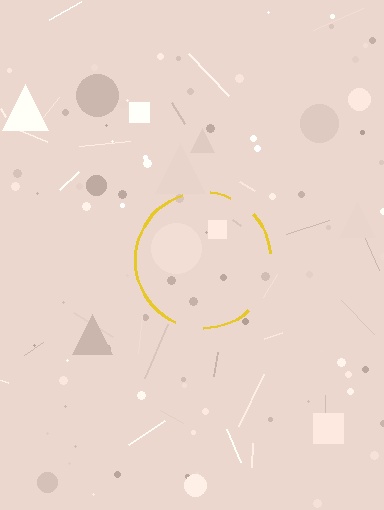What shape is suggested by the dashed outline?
The dashed outline suggests a circle.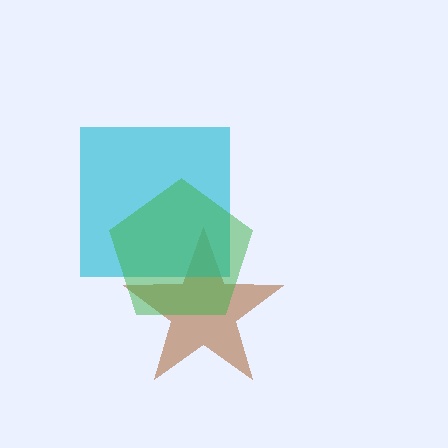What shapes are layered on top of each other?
The layered shapes are: a brown star, a cyan square, a green pentagon.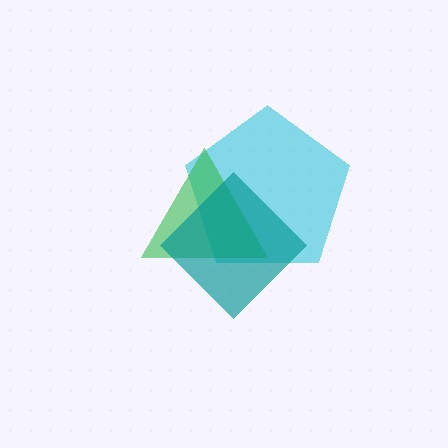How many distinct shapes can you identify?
There are 3 distinct shapes: a cyan pentagon, a green triangle, a teal diamond.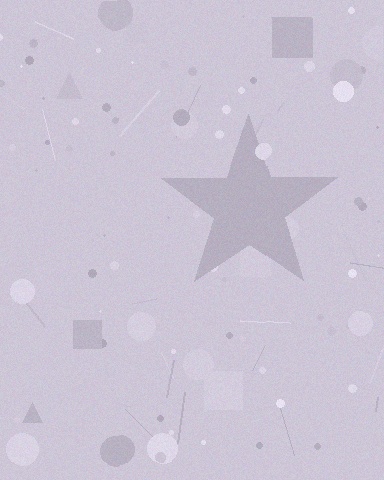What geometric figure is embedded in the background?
A star is embedded in the background.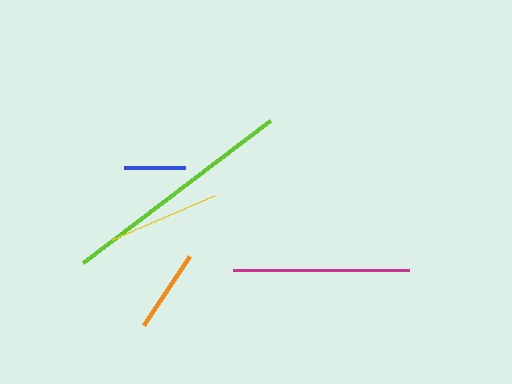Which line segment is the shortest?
The blue line is the shortest at approximately 60 pixels.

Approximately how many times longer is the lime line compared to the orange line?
The lime line is approximately 2.8 times the length of the orange line.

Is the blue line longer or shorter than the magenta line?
The magenta line is longer than the blue line.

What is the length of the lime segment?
The lime segment is approximately 234 pixels long.